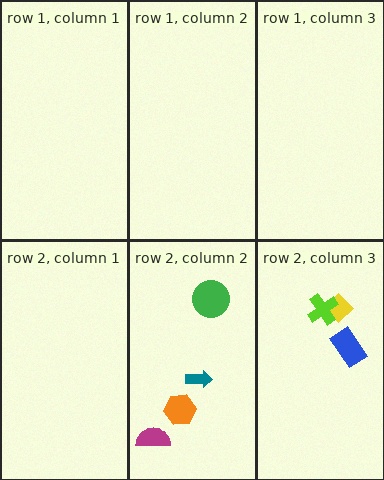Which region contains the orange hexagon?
The row 2, column 2 region.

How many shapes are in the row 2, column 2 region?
4.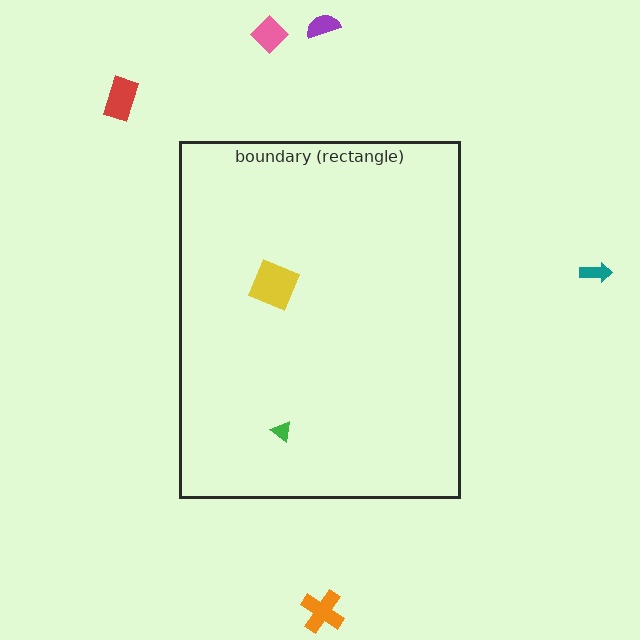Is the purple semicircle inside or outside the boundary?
Outside.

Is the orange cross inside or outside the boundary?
Outside.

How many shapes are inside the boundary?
2 inside, 5 outside.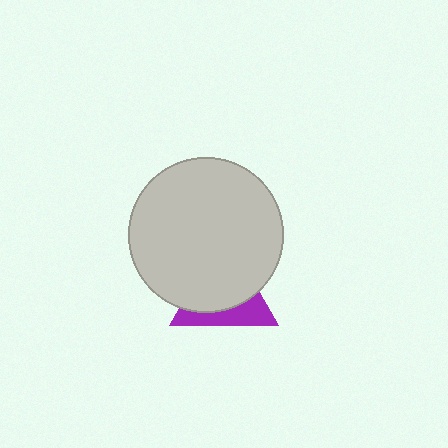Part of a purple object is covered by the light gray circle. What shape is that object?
It is a triangle.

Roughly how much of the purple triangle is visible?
A small part of it is visible (roughly 35%).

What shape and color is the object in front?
The object in front is a light gray circle.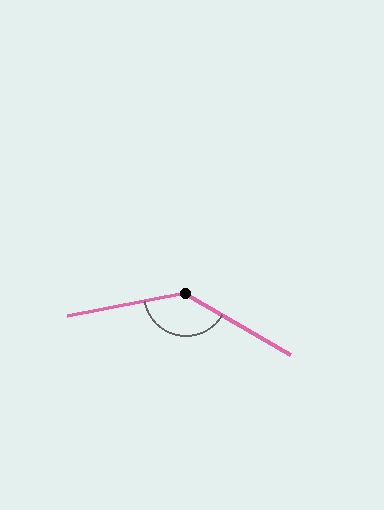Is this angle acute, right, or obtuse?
It is obtuse.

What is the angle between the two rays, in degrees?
Approximately 139 degrees.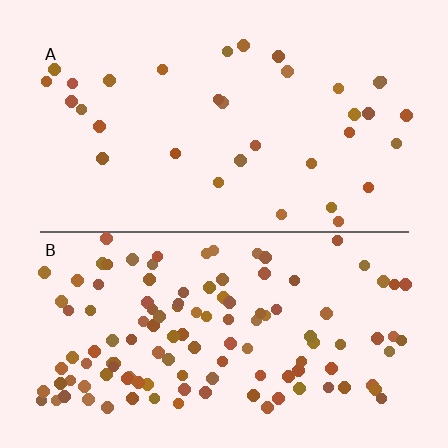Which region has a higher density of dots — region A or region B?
B (the bottom).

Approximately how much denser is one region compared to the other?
Approximately 3.6× — region B over region A.